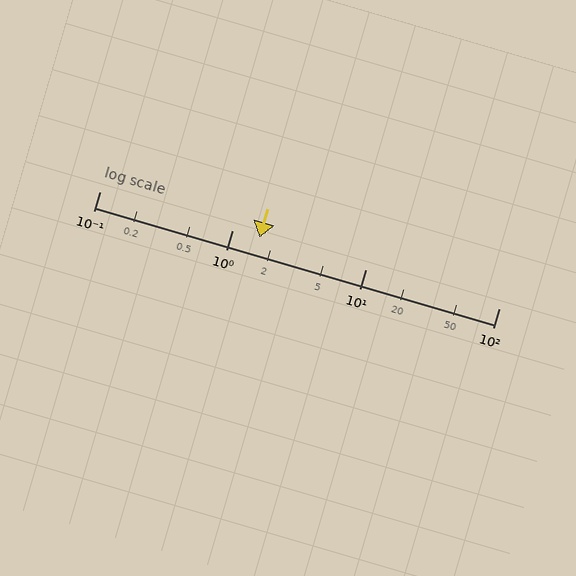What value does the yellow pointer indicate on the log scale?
The pointer indicates approximately 1.6.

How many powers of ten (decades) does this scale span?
The scale spans 3 decades, from 0.1 to 100.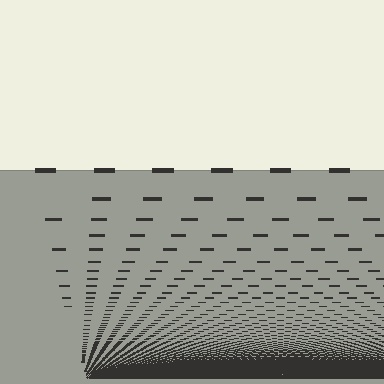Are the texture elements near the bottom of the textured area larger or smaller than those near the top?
Smaller. The gradient is inverted — elements near the bottom are smaller and denser.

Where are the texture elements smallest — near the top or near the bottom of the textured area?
Near the bottom.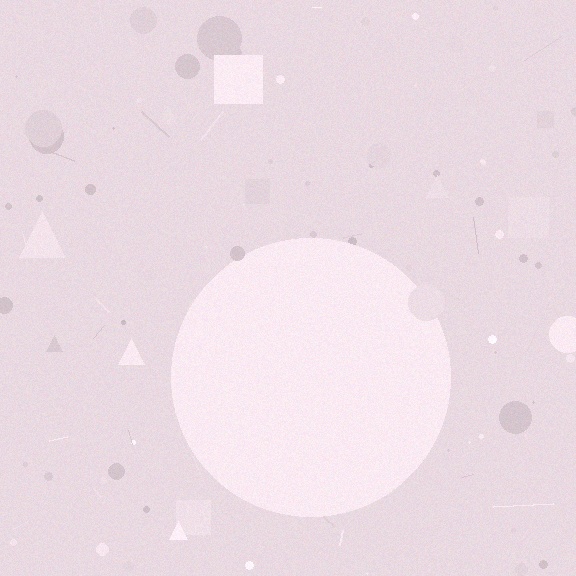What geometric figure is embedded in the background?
A circle is embedded in the background.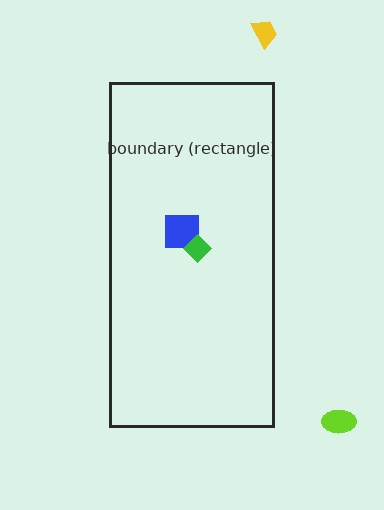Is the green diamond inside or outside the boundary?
Inside.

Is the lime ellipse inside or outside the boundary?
Outside.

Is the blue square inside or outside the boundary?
Inside.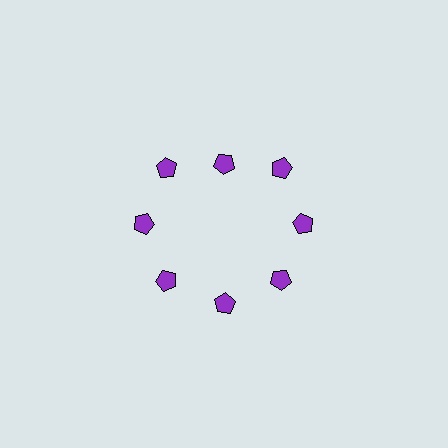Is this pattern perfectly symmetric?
No. The 8 purple pentagons are arranged in a ring, but one element near the 12 o'clock position is pulled inward toward the center, breaking the 8-fold rotational symmetry.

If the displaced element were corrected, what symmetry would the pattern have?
It would have 8-fold rotational symmetry — the pattern would map onto itself every 45 degrees.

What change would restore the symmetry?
The symmetry would be restored by moving it outward, back onto the ring so that all 8 pentagons sit at equal angles and equal distance from the center.